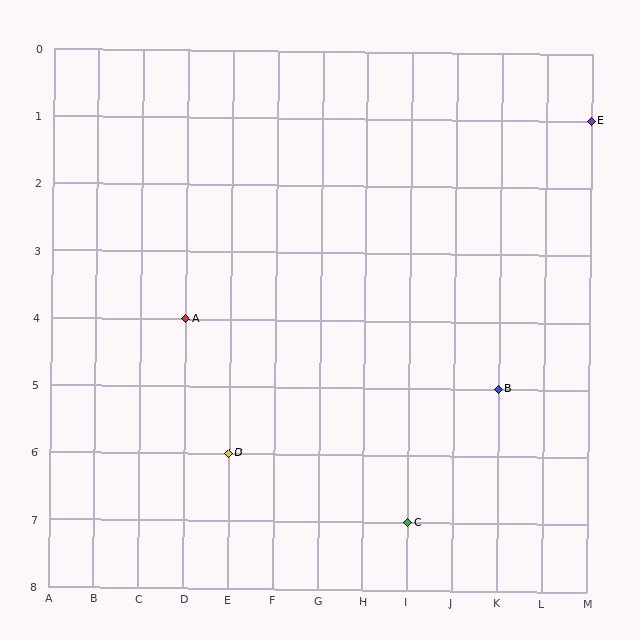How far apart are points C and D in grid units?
Points C and D are 4 columns and 1 row apart (about 4.1 grid units diagonally).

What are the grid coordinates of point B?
Point B is at grid coordinates (K, 5).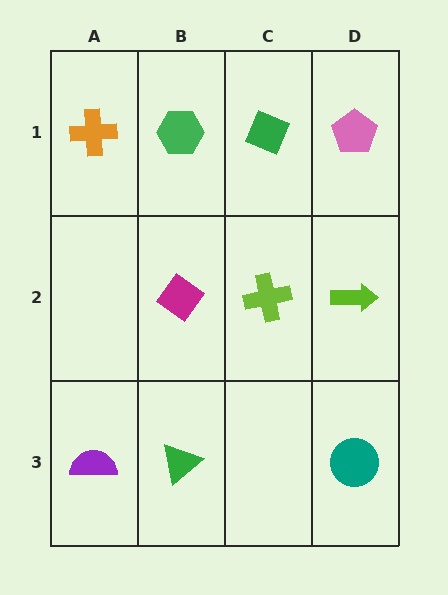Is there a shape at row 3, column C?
No, that cell is empty.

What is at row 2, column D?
A lime arrow.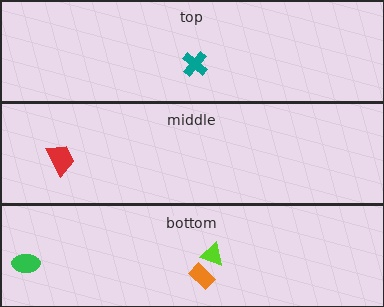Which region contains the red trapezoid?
The middle region.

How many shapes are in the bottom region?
3.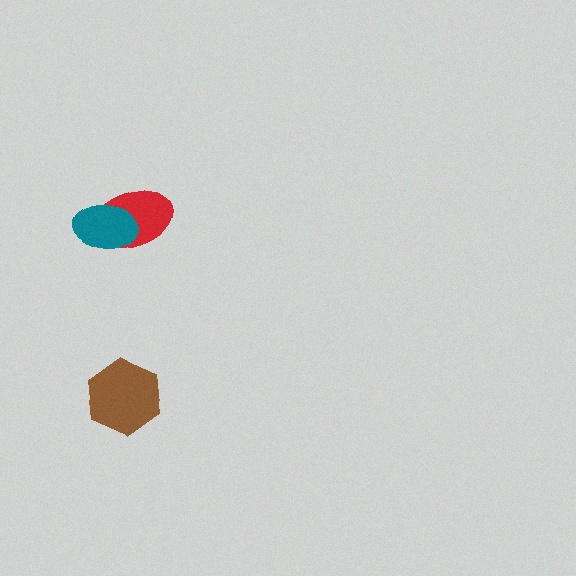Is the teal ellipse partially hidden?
No, no other shape covers it.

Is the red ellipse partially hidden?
Yes, it is partially covered by another shape.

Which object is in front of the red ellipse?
The teal ellipse is in front of the red ellipse.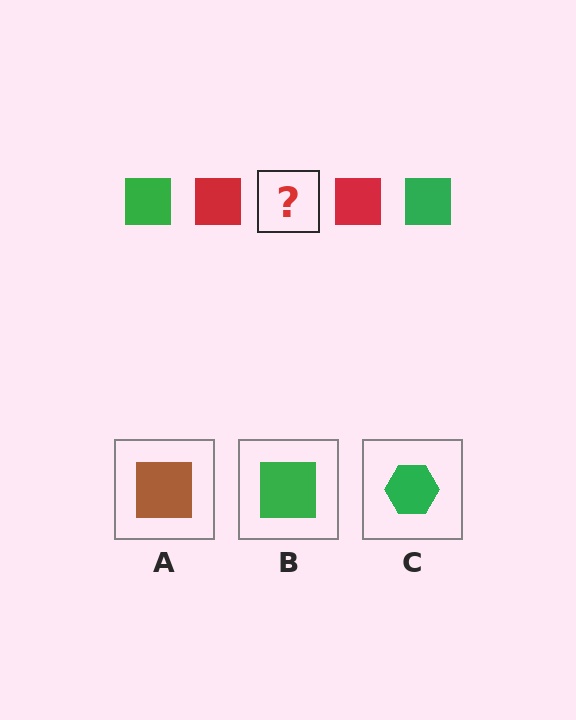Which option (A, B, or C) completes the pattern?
B.